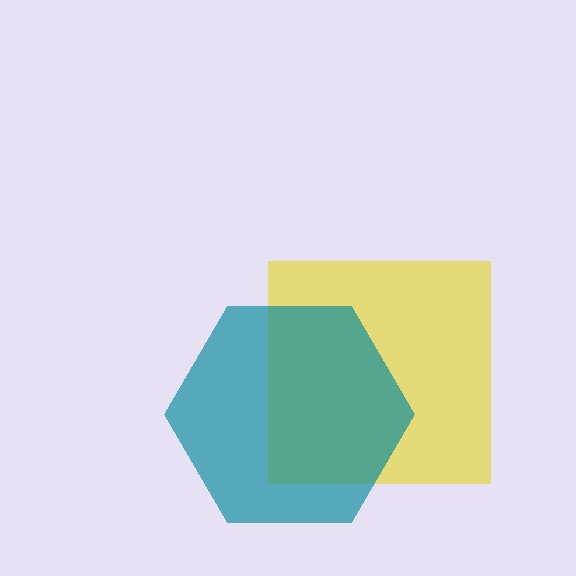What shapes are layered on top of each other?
The layered shapes are: a yellow square, a teal hexagon.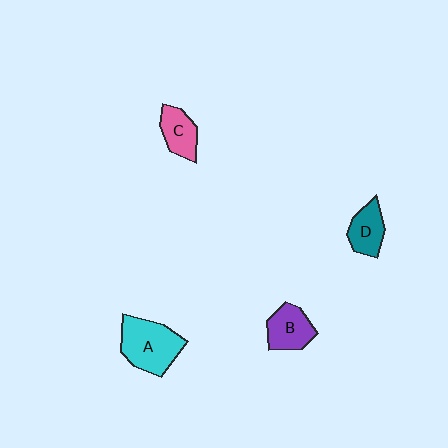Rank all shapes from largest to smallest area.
From largest to smallest: A (cyan), B (purple), D (teal), C (pink).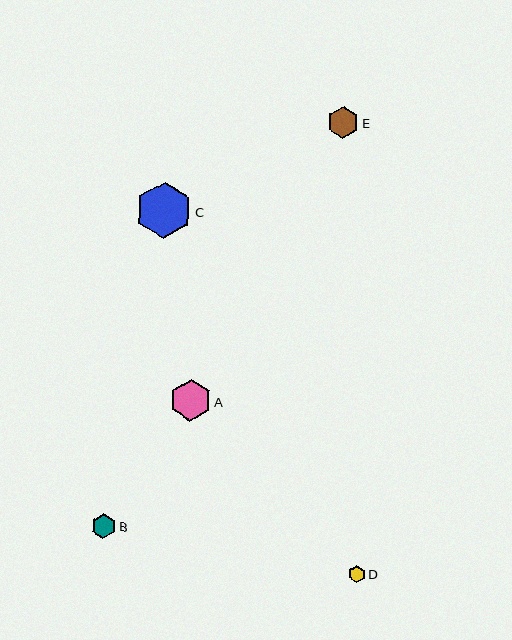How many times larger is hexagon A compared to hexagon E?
Hexagon A is approximately 1.3 times the size of hexagon E.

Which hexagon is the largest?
Hexagon C is the largest with a size of approximately 56 pixels.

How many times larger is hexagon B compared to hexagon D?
Hexagon B is approximately 1.5 times the size of hexagon D.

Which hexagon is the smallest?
Hexagon D is the smallest with a size of approximately 17 pixels.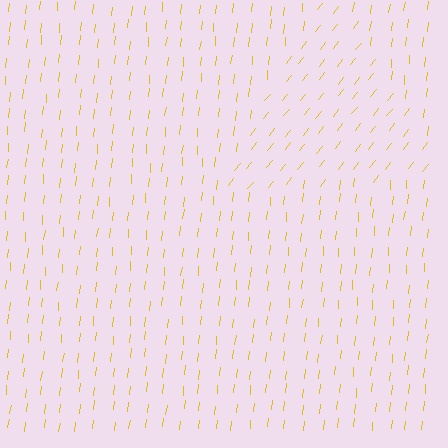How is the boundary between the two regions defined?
The boundary is defined purely by a change in line orientation (approximately 32 degrees difference). All lines are the same color and thickness.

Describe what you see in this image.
The image is filled with small yellow line segments. A triangle region in the image has lines oriented differently from the surrounding lines, creating a visible texture boundary.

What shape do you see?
I see a triangle.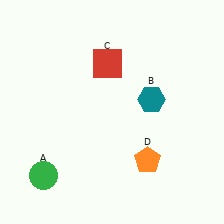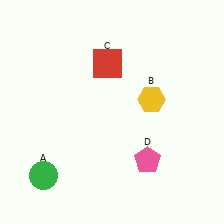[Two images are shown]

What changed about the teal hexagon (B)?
In Image 1, B is teal. In Image 2, it changed to yellow.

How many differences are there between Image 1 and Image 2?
There are 2 differences between the two images.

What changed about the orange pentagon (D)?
In Image 1, D is orange. In Image 2, it changed to pink.